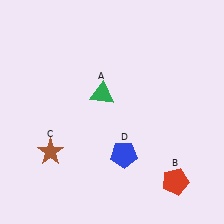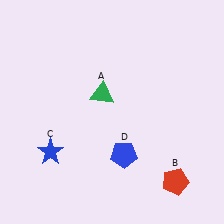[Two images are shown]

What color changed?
The star (C) changed from brown in Image 1 to blue in Image 2.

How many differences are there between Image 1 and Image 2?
There is 1 difference between the two images.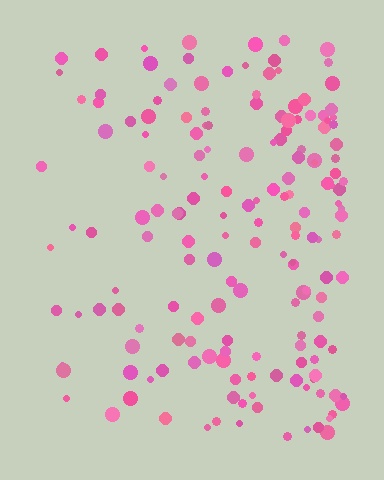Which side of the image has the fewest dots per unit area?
The left.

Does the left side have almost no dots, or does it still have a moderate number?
Still a moderate number, just noticeably fewer than the right.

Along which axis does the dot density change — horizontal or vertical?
Horizontal.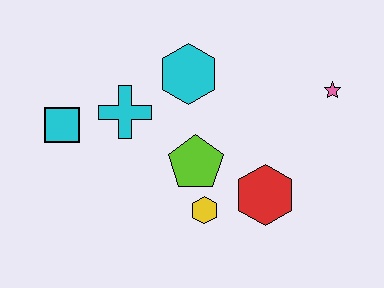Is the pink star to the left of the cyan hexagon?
No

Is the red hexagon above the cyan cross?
No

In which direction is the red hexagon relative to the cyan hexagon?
The red hexagon is below the cyan hexagon.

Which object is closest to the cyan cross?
The cyan square is closest to the cyan cross.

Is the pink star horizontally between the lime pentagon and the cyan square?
No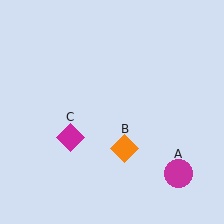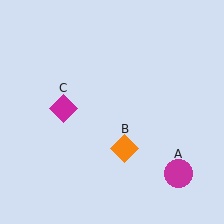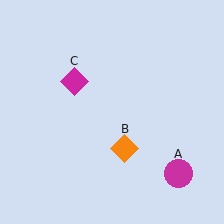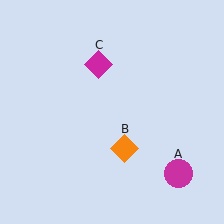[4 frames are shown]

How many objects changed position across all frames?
1 object changed position: magenta diamond (object C).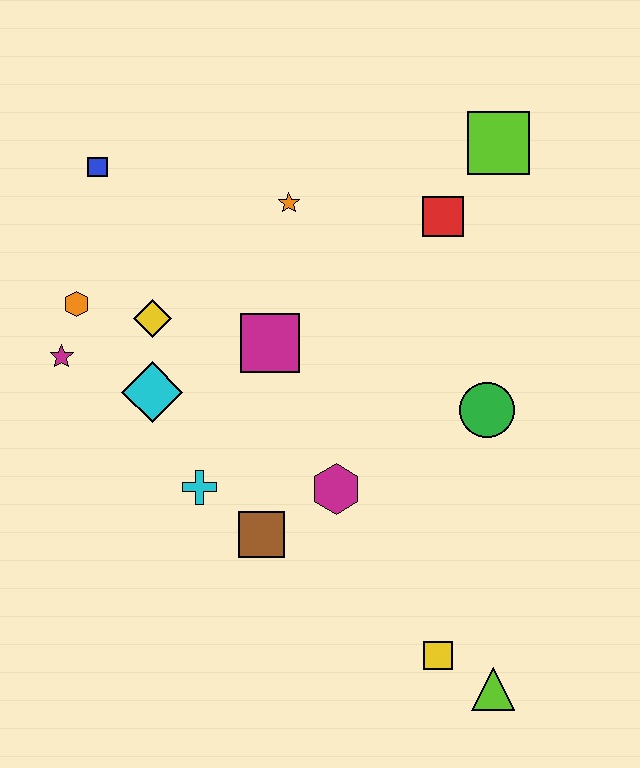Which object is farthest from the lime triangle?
The blue square is farthest from the lime triangle.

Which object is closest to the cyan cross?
The brown square is closest to the cyan cross.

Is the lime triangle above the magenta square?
No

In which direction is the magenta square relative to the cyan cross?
The magenta square is above the cyan cross.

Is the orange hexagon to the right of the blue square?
No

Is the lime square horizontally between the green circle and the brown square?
No